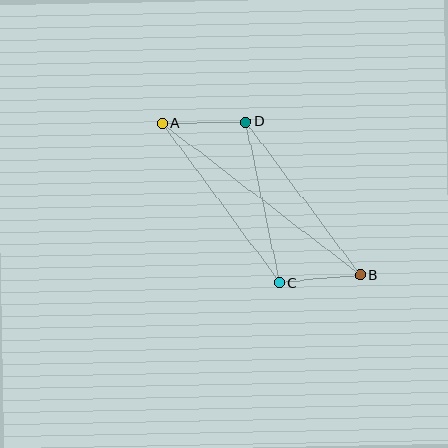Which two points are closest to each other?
Points B and C are closest to each other.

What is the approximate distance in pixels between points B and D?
The distance between B and D is approximately 192 pixels.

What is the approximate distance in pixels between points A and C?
The distance between A and C is approximately 197 pixels.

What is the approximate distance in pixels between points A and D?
The distance between A and D is approximately 83 pixels.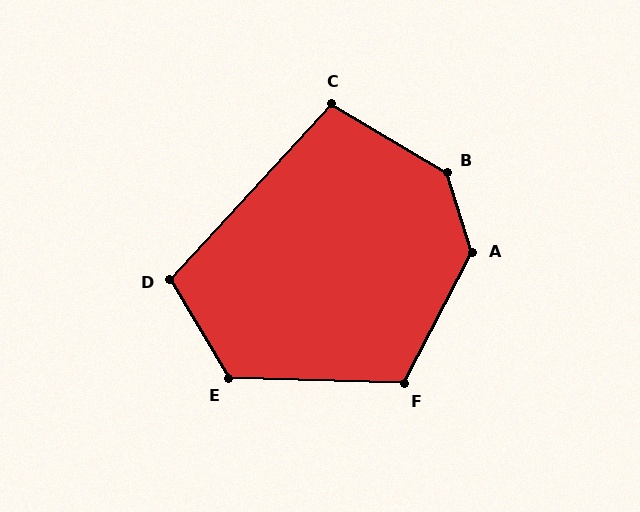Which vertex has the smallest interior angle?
C, at approximately 102 degrees.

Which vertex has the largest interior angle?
B, at approximately 138 degrees.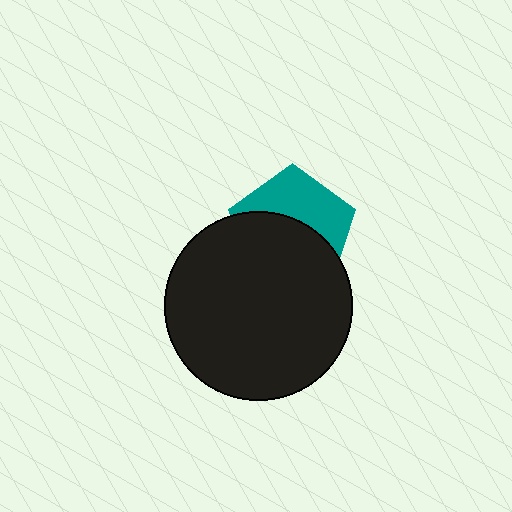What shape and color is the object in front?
The object in front is a black circle.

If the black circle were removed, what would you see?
You would see the complete teal pentagon.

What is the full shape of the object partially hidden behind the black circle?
The partially hidden object is a teal pentagon.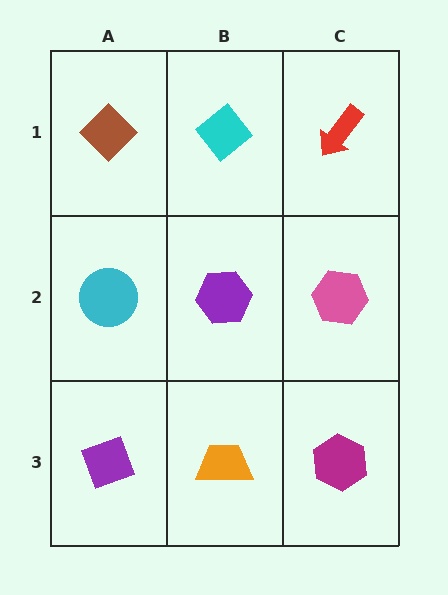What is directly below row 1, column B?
A purple hexagon.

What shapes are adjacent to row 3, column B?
A purple hexagon (row 2, column B), a purple diamond (row 3, column A), a magenta hexagon (row 3, column C).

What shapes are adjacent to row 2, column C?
A red arrow (row 1, column C), a magenta hexagon (row 3, column C), a purple hexagon (row 2, column B).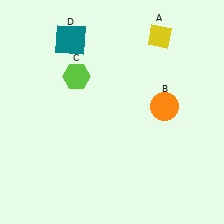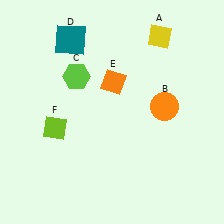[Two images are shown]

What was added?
An orange diamond (E), a lime diamond (F) were added in Image 2.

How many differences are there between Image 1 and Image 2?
There are 2 differences between the two images.